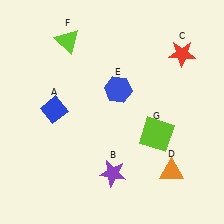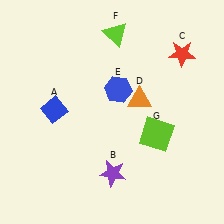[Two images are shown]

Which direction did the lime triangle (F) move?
The lime triangle (F) moved right.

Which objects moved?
The objects that moved are: the orange triangle (D), the lime triangle (F).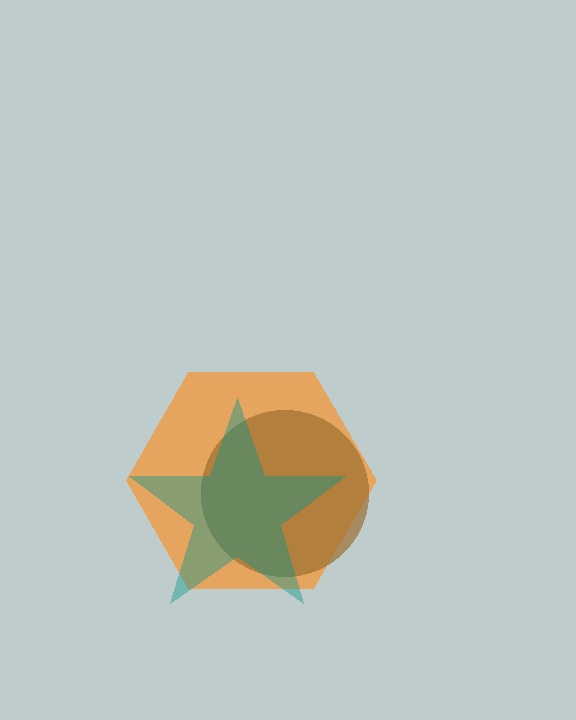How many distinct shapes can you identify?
There are 3 distinct shapes: an orange hexagon, a brown circle, a teal star.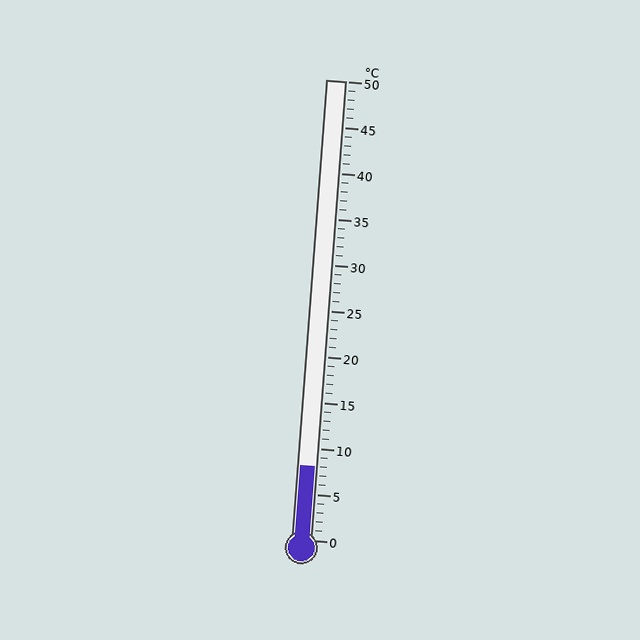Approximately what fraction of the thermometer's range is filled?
The thermometer is filled to approximately 15% of its range.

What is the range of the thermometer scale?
The thermometer scale ranges from 0°C to 50°C.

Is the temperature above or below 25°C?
The temperature is below 25°C.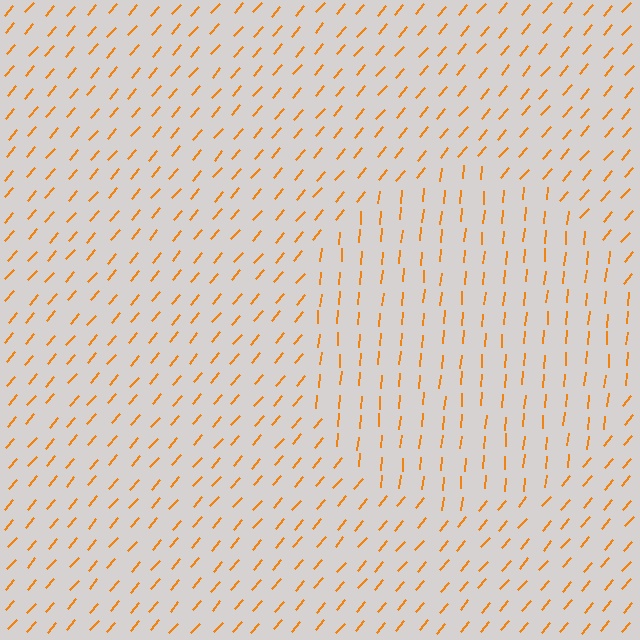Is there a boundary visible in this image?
Yes, there is a texture boundary formed by a change in line orientation.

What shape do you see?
I see a circle.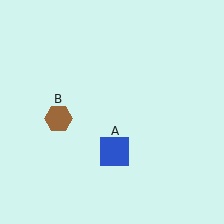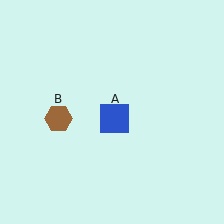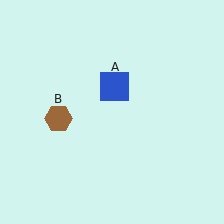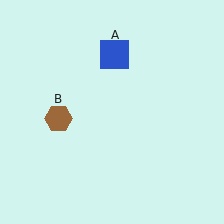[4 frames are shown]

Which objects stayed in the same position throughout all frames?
Brown hexagon (object B) remained stationary.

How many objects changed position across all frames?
1 object changed position: blue square (object A).